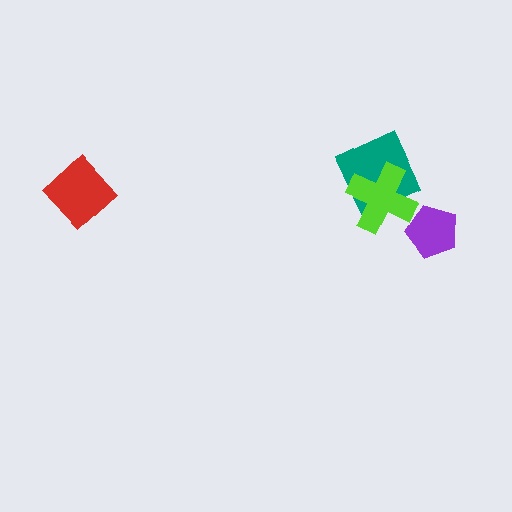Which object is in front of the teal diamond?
The lime cross is in front of the teal diamond.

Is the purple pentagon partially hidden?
No, no other shape covers it.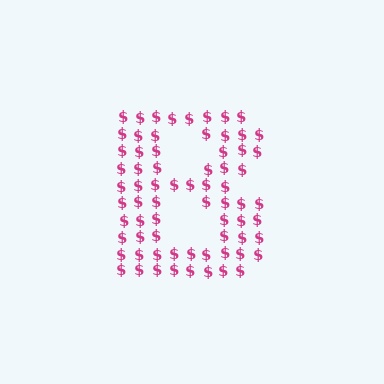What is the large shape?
The large shape is the letter B.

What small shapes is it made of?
It is made of small dollar signs.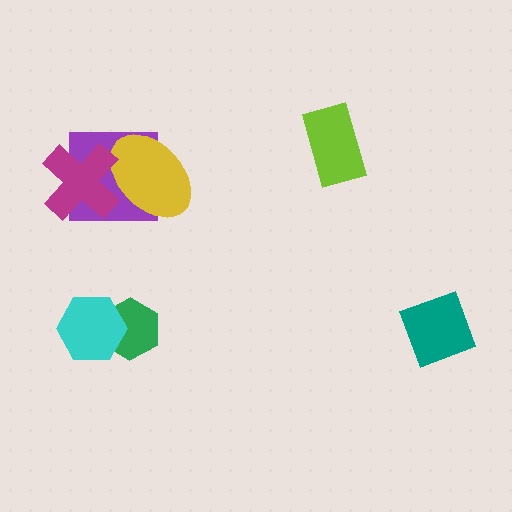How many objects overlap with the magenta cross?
2 objects overlap with the magenta cross.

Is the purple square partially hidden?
Yes, it is partially covered by another shape.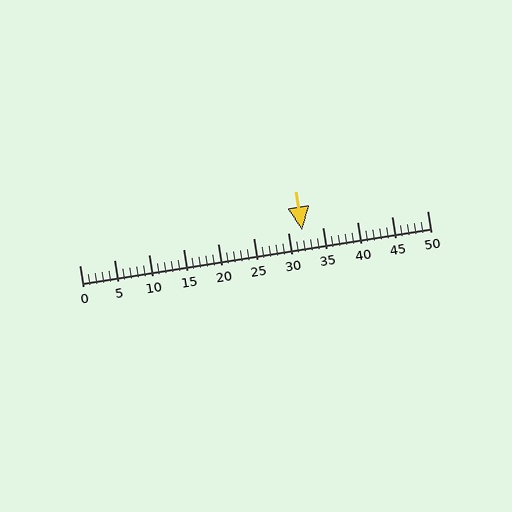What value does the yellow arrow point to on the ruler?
The yellow arrow points to approximately 32.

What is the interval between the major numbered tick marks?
The major tick marks are spaced 5 units apart.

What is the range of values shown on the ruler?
The ruler shows values from 0 to 50.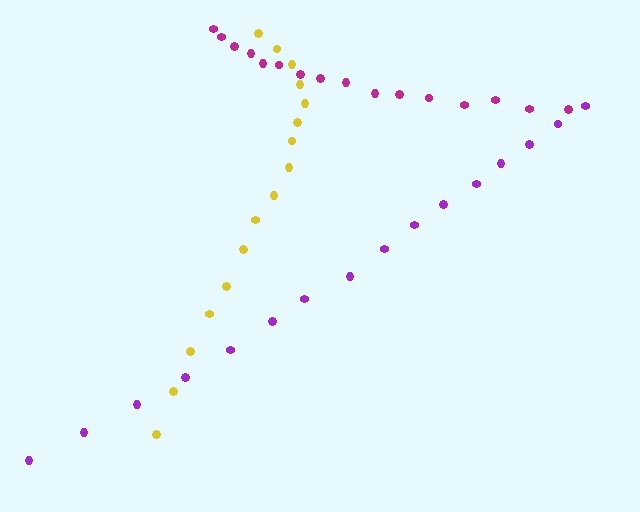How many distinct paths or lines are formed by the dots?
There are 3 distinct paths.